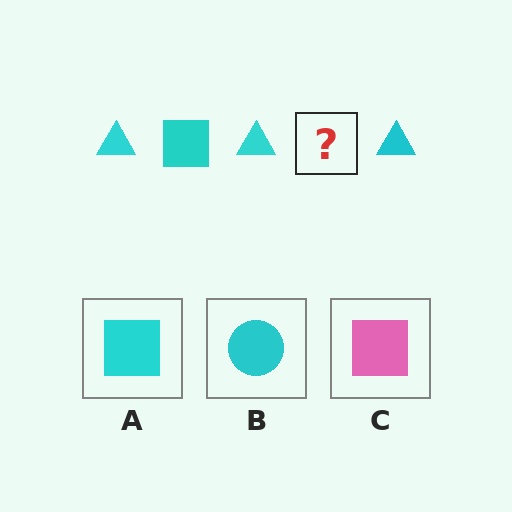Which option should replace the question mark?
Option A.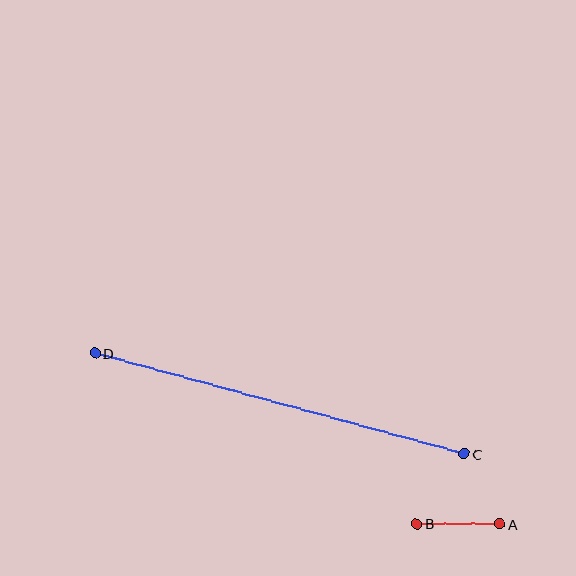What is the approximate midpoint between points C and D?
The midpoint is at approximately (279, 404) pixels.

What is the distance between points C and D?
The distance is approximately 383 pixels.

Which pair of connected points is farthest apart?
Points C and D are farthest apart.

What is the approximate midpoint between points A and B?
The midpoint is at approximately (458, 524) pixels.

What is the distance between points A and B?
The distance is approximately 83 pixels.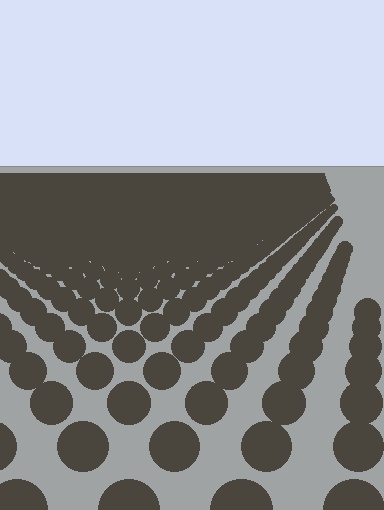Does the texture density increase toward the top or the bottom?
Density increases toward the top.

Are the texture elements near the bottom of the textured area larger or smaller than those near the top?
Larger. Near the bottom, elements are closer to the viewer and appear at a bigger on-screen size.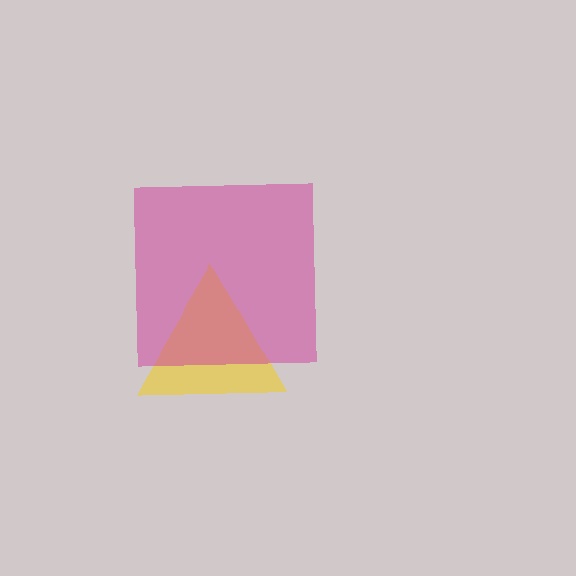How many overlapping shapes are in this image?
There are 2 overlapping shapes in the image.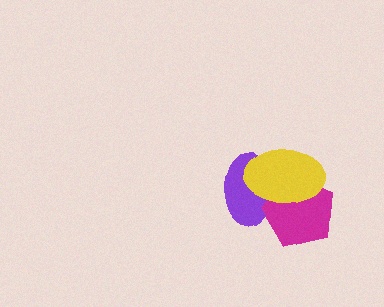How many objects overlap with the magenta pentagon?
2 objects overlap with the magenta pentagon.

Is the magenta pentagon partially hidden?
Yes, it is partially covered by another shape.